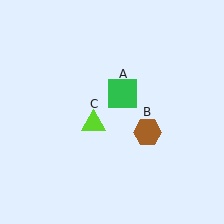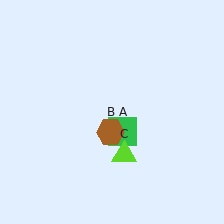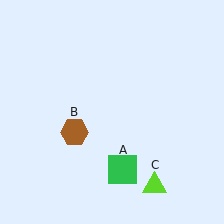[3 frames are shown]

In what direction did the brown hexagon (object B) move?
The brown hexagon (object B) moved left.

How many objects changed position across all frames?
3 objects changed position: green square (object A), brown hexagon (object B), lime triangle (object C).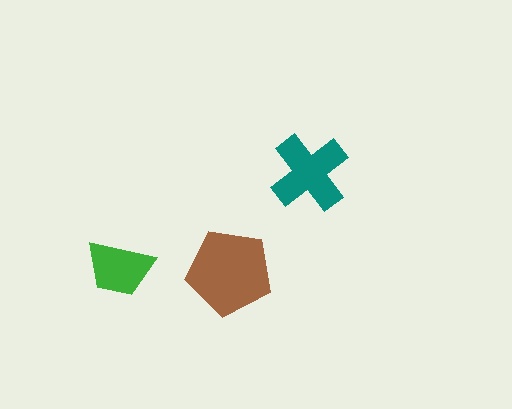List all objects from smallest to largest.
The green trapezoid, the teal cross, the brown pentagon.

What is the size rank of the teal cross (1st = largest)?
2nd.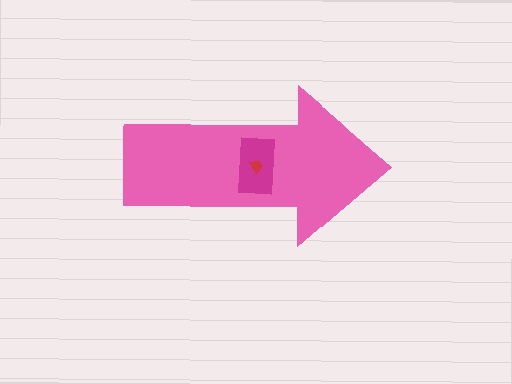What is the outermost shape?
The pink arrow.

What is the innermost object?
The red trapezoid.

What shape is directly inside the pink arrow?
The magenta rectangle.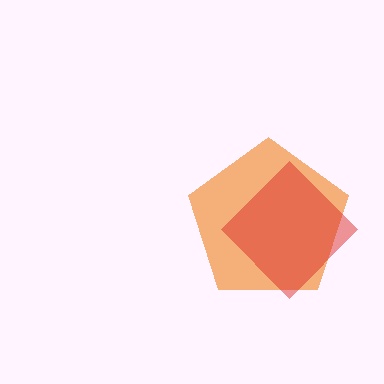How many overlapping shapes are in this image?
There are 2 overlapping shapes in the image.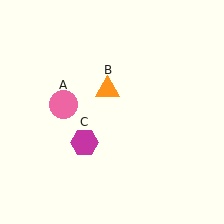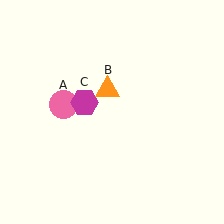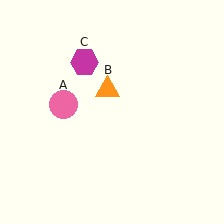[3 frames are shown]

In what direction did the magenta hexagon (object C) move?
The magenta hexagon (object C) moved up.